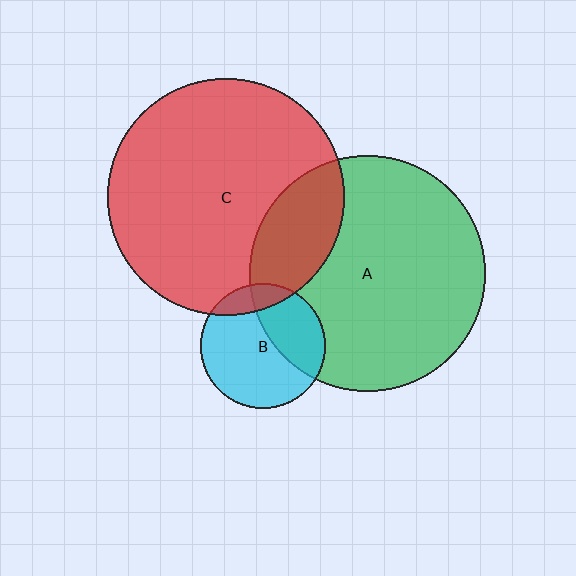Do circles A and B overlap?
Yes.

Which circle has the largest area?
Circle C (red).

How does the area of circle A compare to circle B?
Approximately 3.6 times.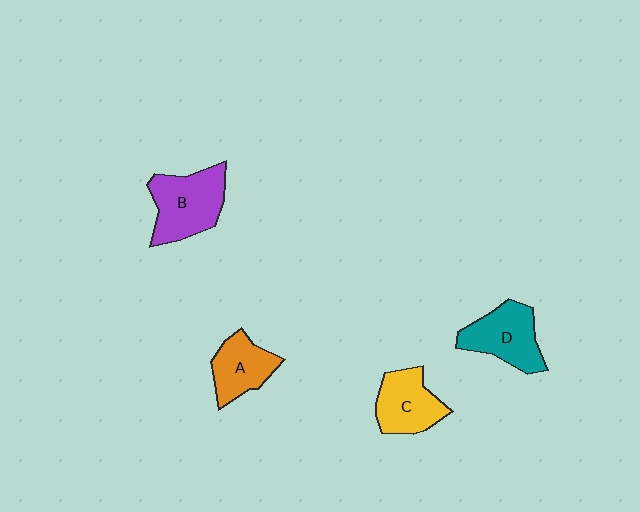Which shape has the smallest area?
Shape A (orange).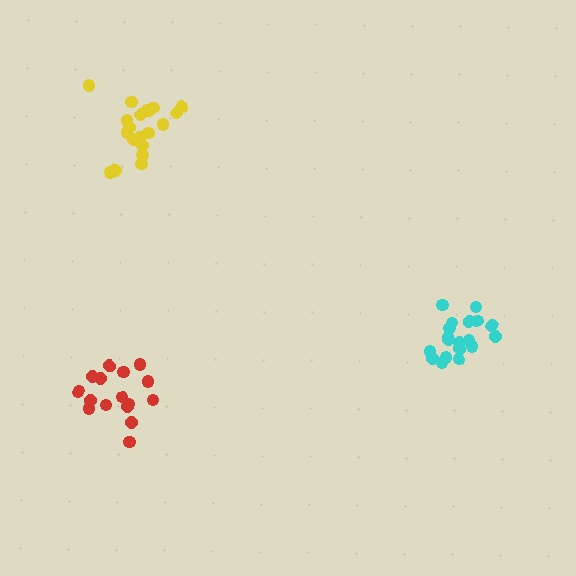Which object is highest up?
The yellow cluster is topmost.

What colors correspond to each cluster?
The clusters are colored: yellow, red, cyan.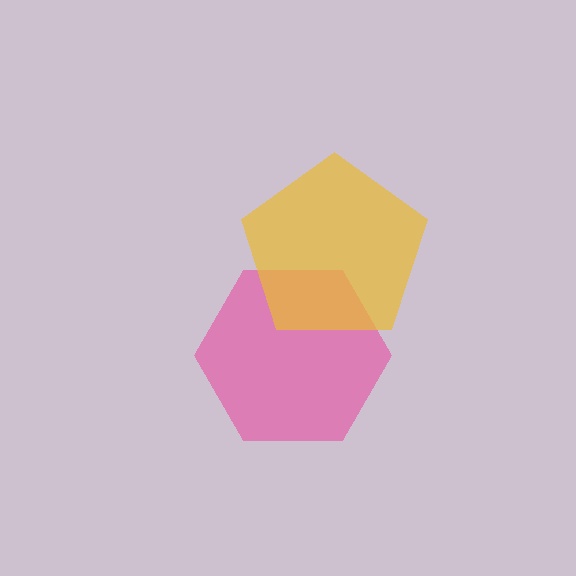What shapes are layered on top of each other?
The layered shapes are: a pink hexagon, a yellow pentagon.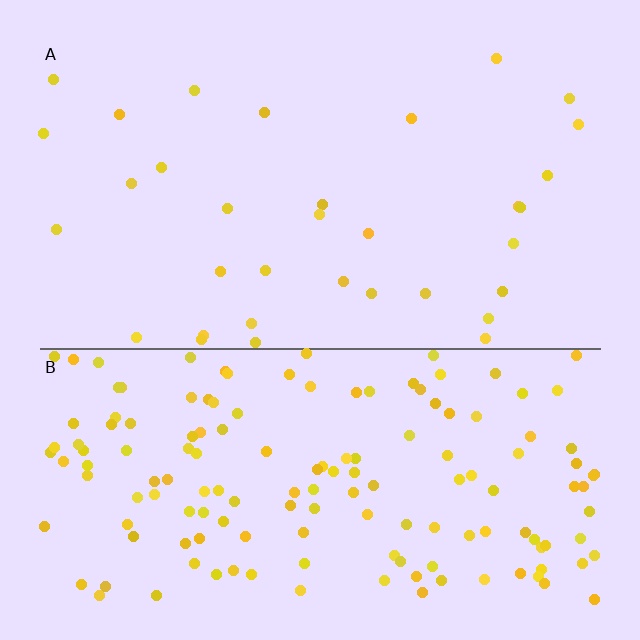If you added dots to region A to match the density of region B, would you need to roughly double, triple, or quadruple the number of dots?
Approximately quadruple.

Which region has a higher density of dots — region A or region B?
B (the bottom).